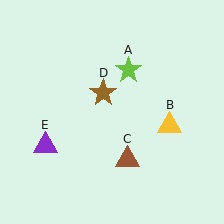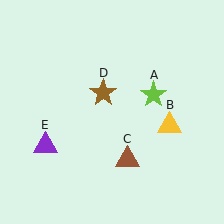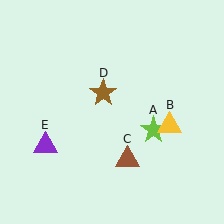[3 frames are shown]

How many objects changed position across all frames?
1 object changed position: lime star (object A).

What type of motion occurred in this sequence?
The lime star (object A) rotated clockwise around the center of the scene.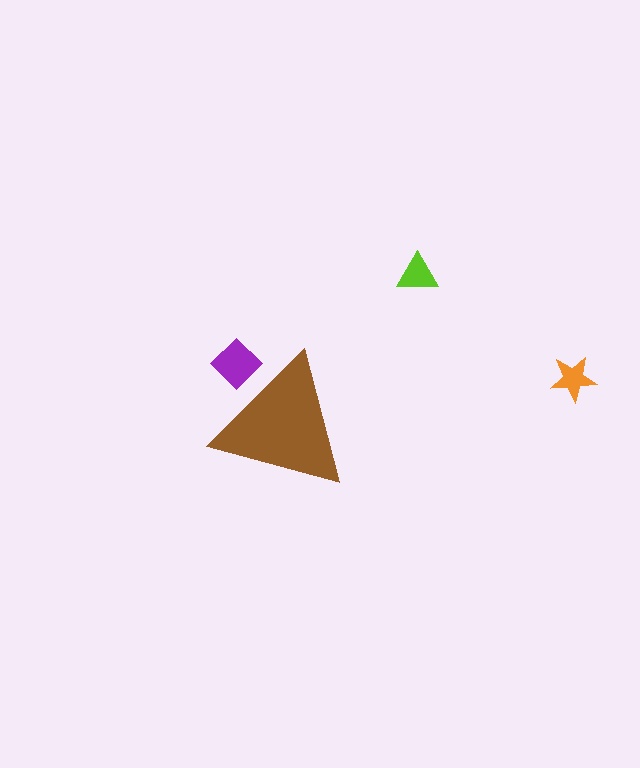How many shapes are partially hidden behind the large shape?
1 shape is partially hidden.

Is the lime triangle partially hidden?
No, the lime triangle is fully visible.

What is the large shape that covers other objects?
A brown triangle.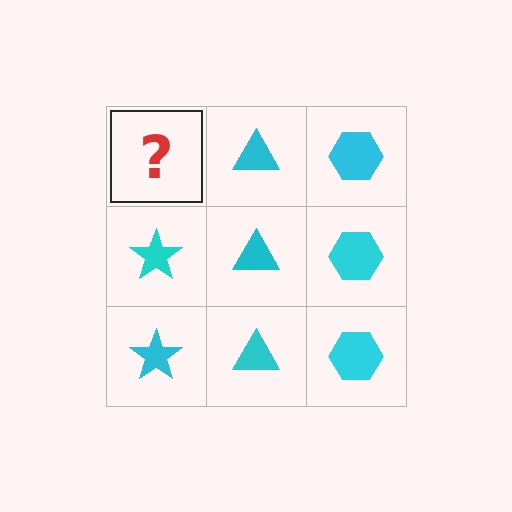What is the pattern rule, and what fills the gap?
The rule is that each column has a consistent shape. The gap should be filled with a cyan star.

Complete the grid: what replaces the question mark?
The question mark should be replaced with a cyan star.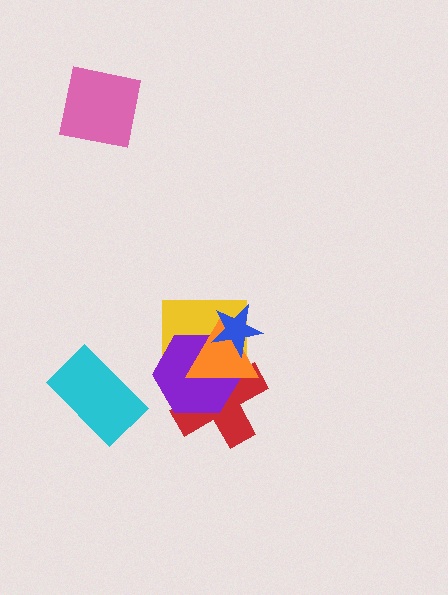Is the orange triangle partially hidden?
Yes, it is partially covered by another shape.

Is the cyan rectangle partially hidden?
No, no other shape covers it.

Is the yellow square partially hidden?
Yes, it is partially covered by another shape.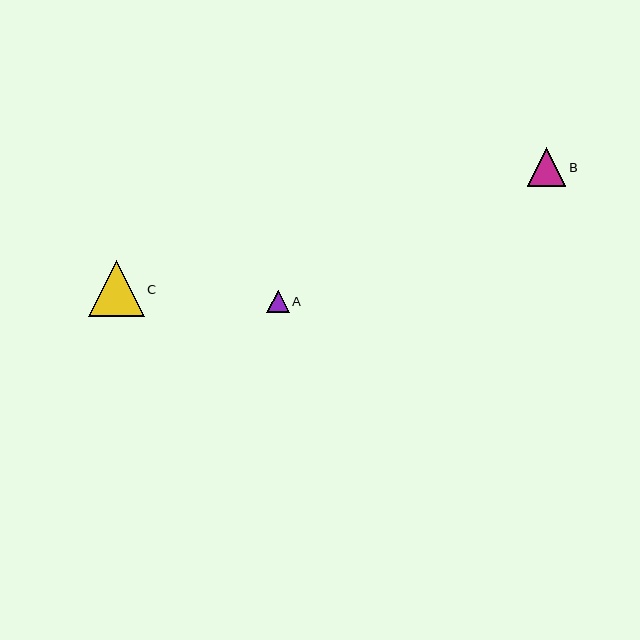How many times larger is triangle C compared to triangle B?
Triangle C is approximately 1.5 times the size of triangle B.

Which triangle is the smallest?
Triangle A is the smallest with a size of approximately 23 pixels.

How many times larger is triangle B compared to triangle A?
Triangle B is approximately 1.7 times the size of triangle A.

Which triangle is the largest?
Triangle C is the largest with a size of approximately 56 pixels.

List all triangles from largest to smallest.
From largest to smallest: C, B, A.